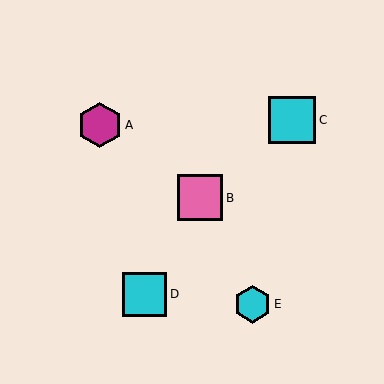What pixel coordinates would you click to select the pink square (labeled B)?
Click at (200, 198) to select the pink square B.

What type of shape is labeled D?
Shape D is a cyan square.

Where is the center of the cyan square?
The center of the cyan square is at (292, 120).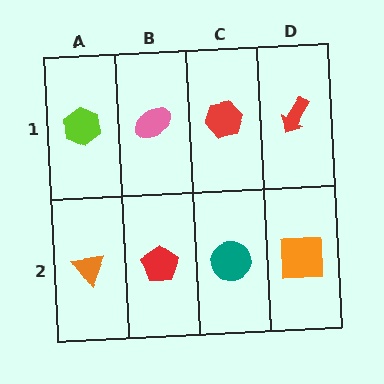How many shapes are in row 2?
4 shapes.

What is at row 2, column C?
A teal circle.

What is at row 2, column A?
An orange triangle.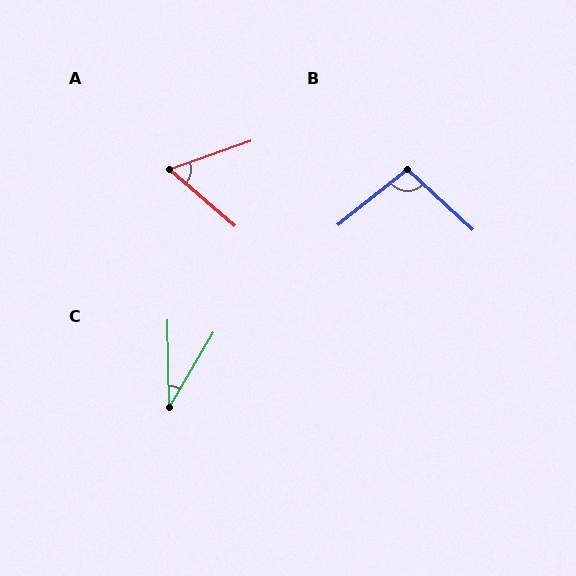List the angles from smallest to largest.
C (32°), A (60°), B (99°).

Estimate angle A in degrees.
Approximately 60 degrees.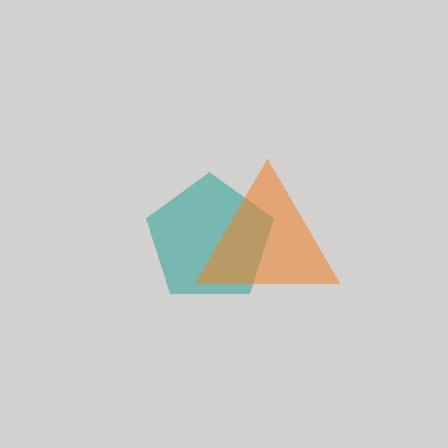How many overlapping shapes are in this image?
There are 2 overlapping shapes in the image.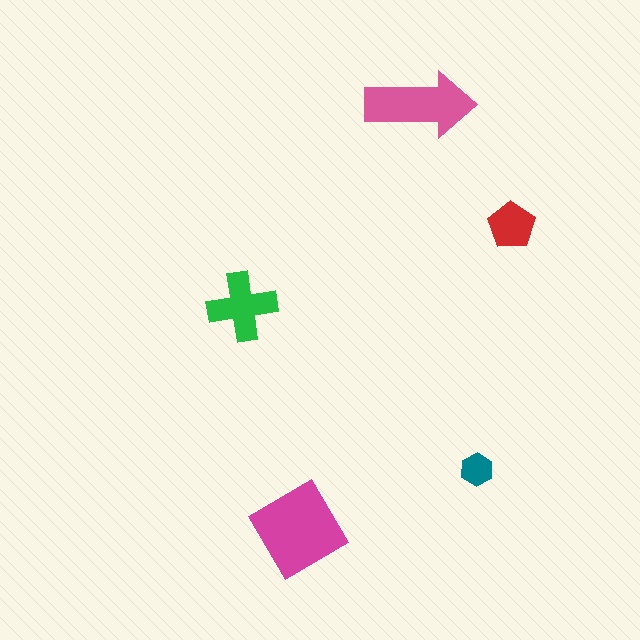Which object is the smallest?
The teal hexagon.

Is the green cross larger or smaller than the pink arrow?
Smaller.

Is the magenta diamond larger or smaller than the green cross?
Larger.